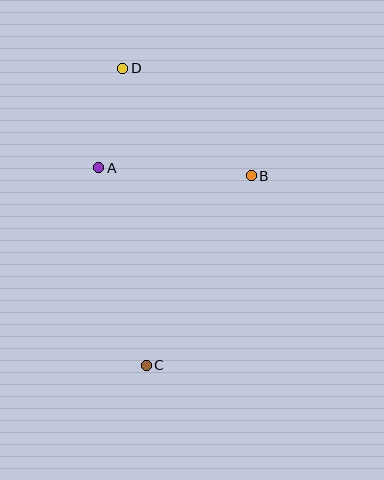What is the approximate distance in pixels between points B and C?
The distance between B and C is approximately 217 pixels.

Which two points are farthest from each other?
Points C and D are farthest from each other.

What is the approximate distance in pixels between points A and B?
The distance between A and B is approximately 153 pixels.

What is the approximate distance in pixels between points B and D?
The distance between B and D is approximately 168 pixels.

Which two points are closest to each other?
Points A and D are closest to each other.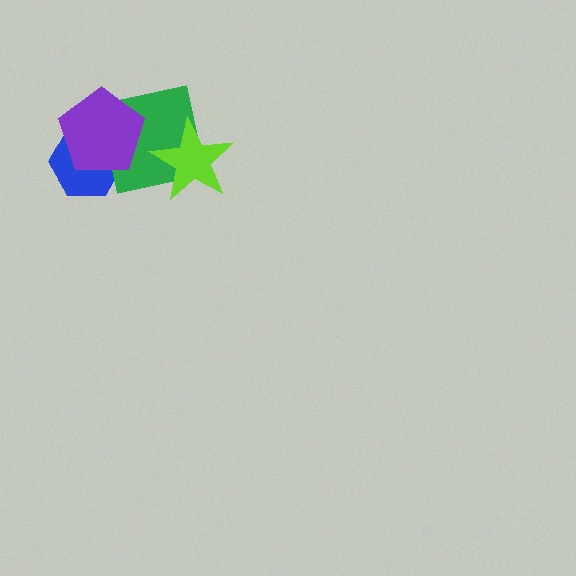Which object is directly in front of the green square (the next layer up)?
The purple pentagon is directly in front of the green square.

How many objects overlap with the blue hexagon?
2 objects overlap with the blue hexagon.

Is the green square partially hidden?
Yes, it is partially covered by another shape.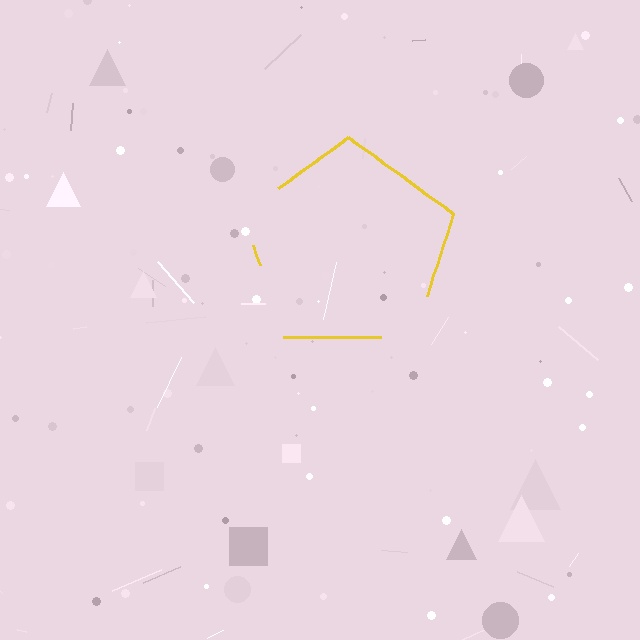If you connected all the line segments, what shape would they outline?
They would outline a pentagon.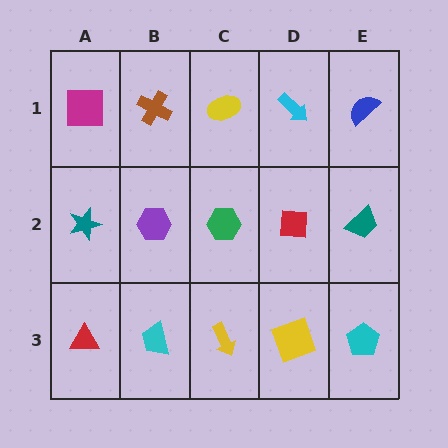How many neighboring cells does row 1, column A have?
2.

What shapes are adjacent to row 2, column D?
A cyan arrow (row 1, column D), a yellow square (row 3, column D), a green hexagon (row 2, column C), a teal trapezoid (row 2, column E).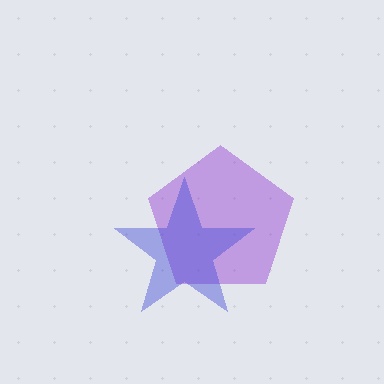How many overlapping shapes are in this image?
There are 2 overlapping shapes in the image.